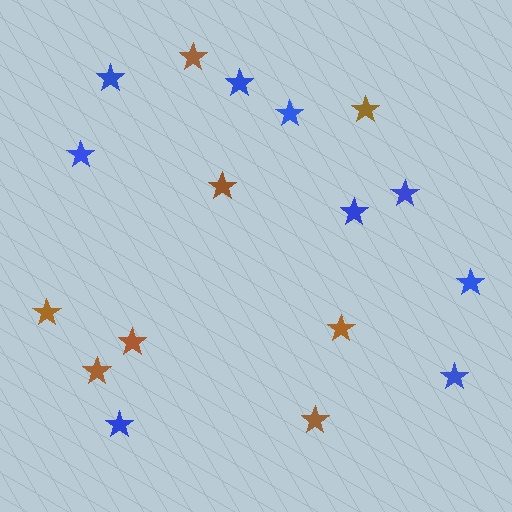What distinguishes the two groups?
There are 2 groups: one group of brown stars (8) and one group of blue stars (9).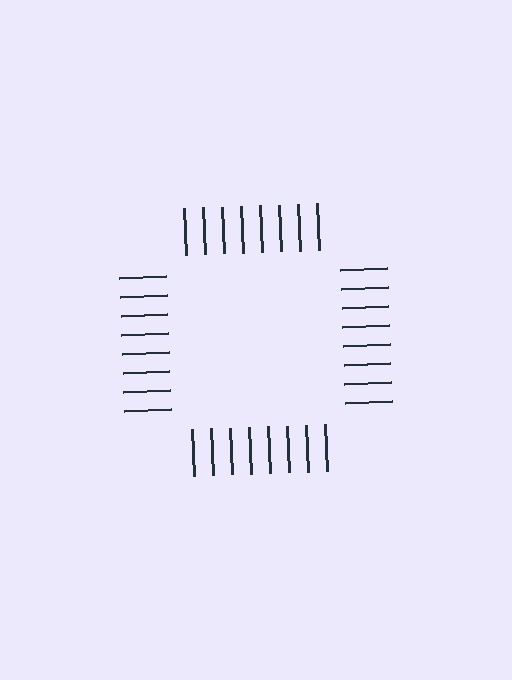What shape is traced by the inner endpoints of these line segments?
An illusory square — the line segments terminate on its edges but no continuous stroke is drawn.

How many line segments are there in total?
32 — 8 along each of the 4 edges.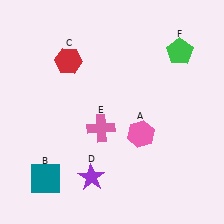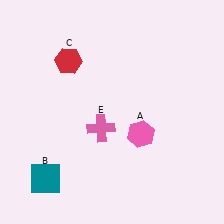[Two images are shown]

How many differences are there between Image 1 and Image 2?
There are 2 differences between the two images.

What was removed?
The green pentagon (F), the purple star (D) were removed in Image 2.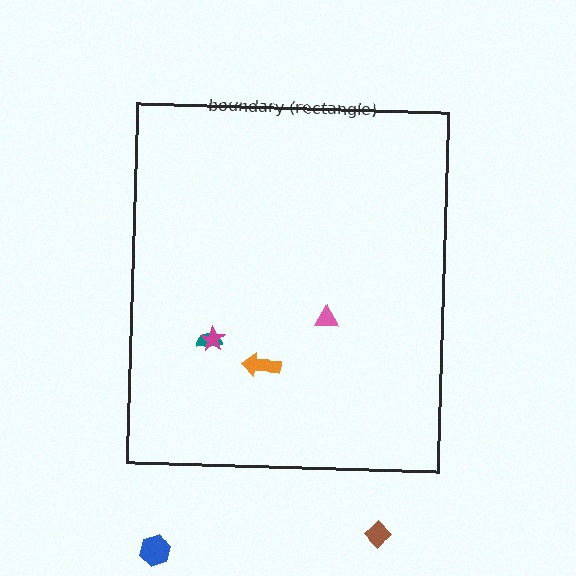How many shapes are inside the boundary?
4 inside, 2 outside.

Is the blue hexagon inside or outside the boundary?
Outside.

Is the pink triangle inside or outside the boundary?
Inside.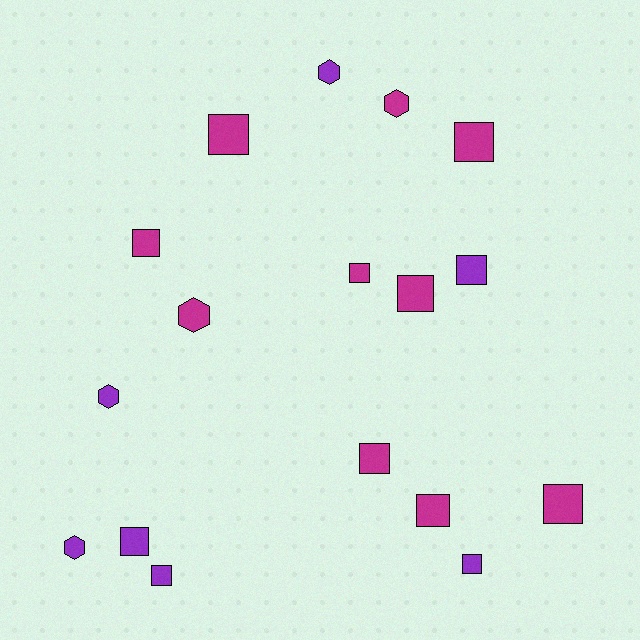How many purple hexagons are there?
There are 3 purple hexagons.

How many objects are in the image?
There are 17 objects.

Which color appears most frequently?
Magenta, with 10 objects.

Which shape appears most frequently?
Square, with 12 objects.